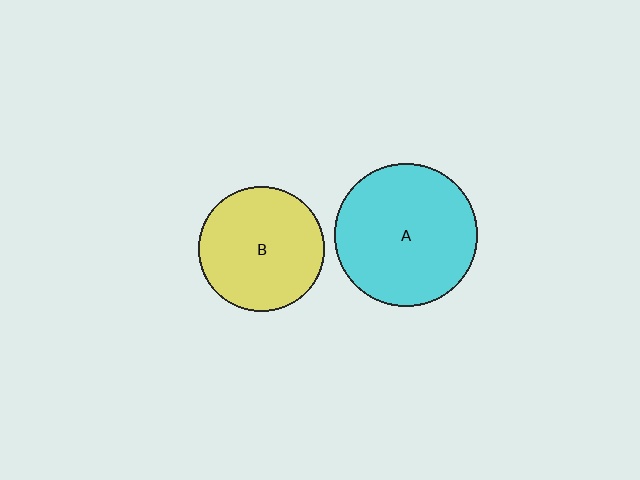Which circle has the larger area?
Circle A (cyan).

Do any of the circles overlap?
No, none of the circles overlap.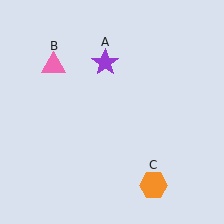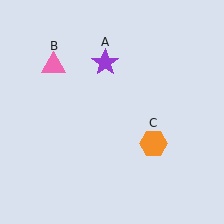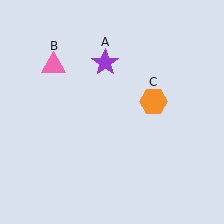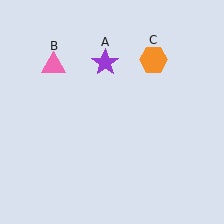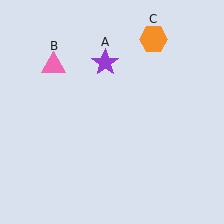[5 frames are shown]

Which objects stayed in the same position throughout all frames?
Purple star (object A) and pink triangle (object B) remained stationary.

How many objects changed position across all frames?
1 object changed position: orange hexagon (object C).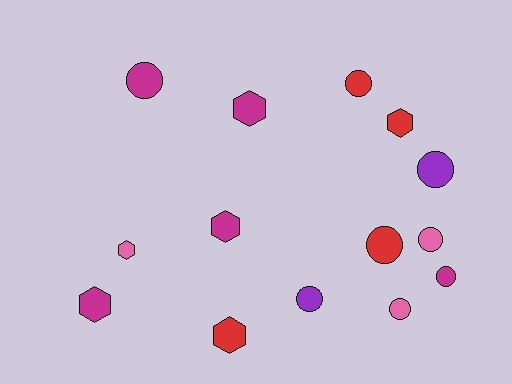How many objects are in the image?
There are 14 objects.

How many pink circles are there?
There are 2 pink circles.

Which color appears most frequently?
Magenta, with 5 objects.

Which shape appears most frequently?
Circle, with 8 objects.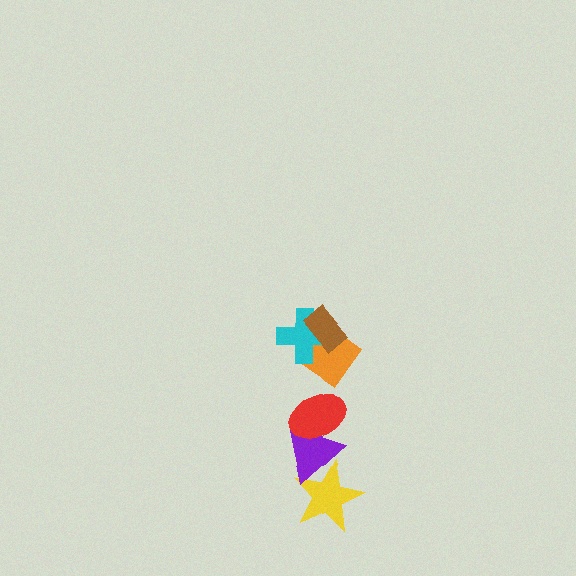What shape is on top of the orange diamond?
The cyan cross is on top of the orange diamond.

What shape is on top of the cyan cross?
The brown rectangle is on top of the cyan cross.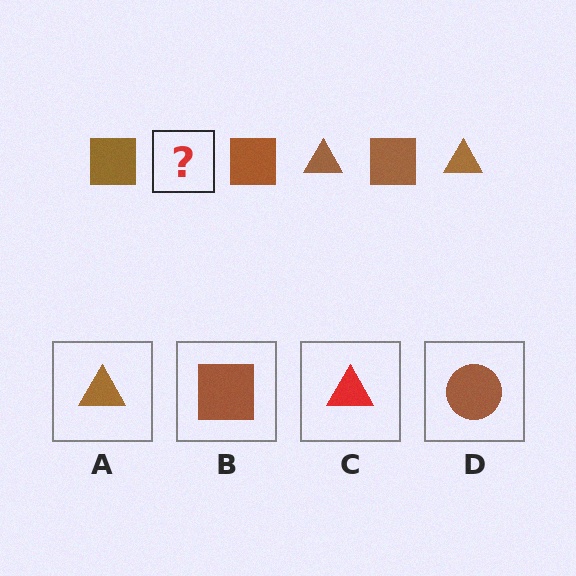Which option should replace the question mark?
Option A.